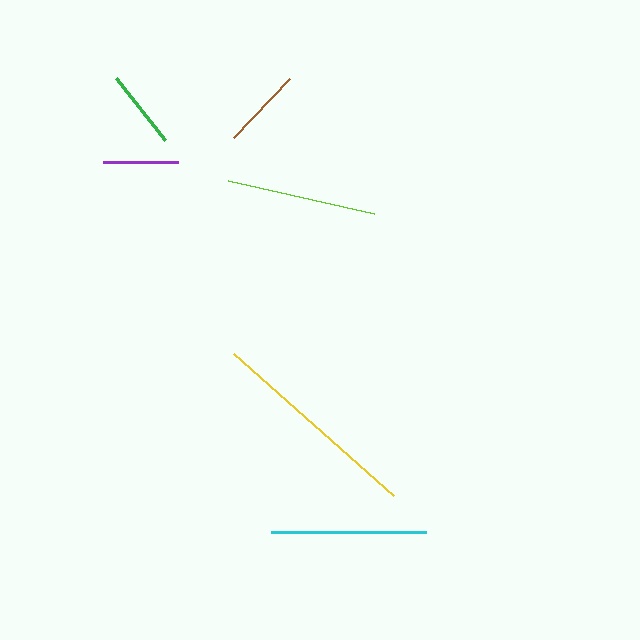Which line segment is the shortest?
The purple line is the shortest at approximately 75 pixels.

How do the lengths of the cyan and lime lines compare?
The cyan and lime lines are approximately the same length.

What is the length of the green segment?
The green segment is approximately 79 pixels long.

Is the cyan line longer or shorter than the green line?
The cyan line is longer than the green line.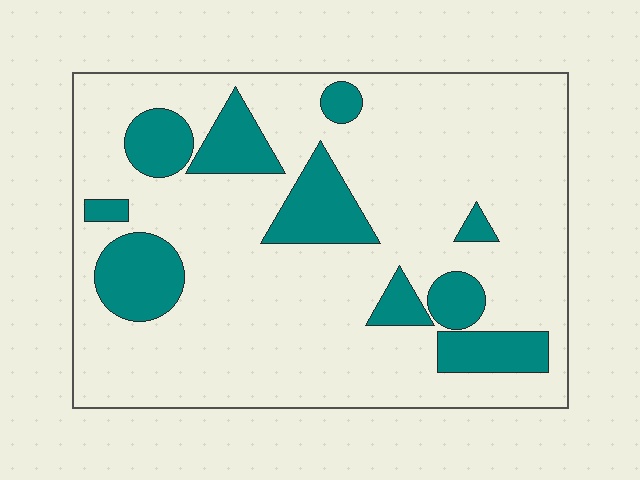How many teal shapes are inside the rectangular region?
10.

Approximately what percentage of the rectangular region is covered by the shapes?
Approximately 20%.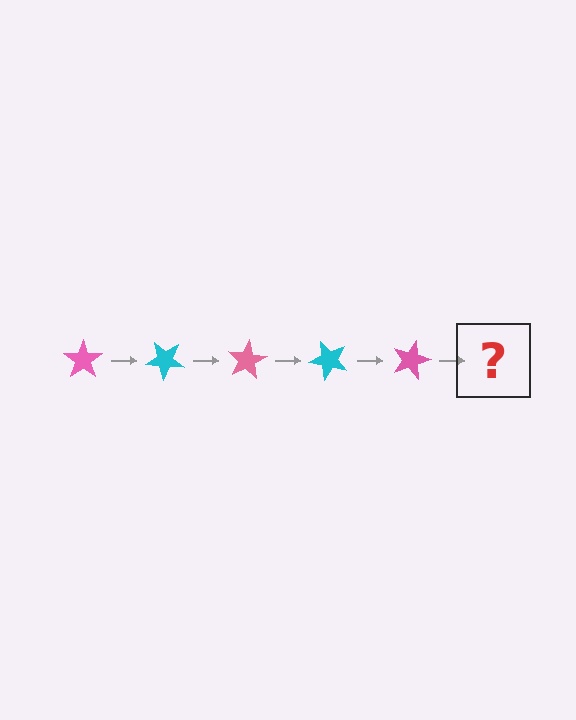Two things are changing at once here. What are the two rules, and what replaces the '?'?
The two rules are that it rotates 40 degrees each step and the color cycles through pink and cyan. The '?' should be a cyan star, rotated 200 degrees from the start.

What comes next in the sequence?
The next element should be a cyan star, rotated 200 degrees from the start.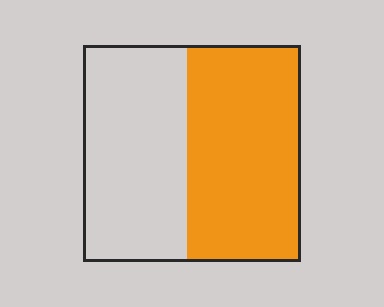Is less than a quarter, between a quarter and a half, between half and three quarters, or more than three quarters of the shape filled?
Between half and three quarters.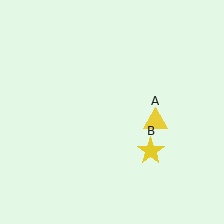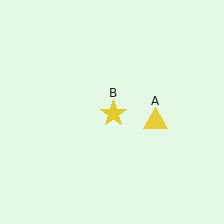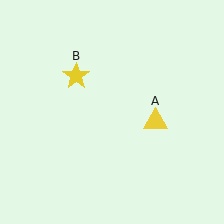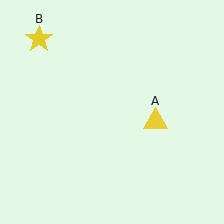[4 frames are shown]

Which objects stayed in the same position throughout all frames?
Yellow triangle (object A) remained stationary.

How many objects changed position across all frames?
1 object changed position: yellow star (object B).